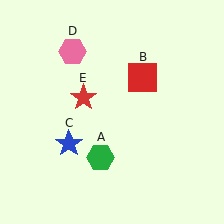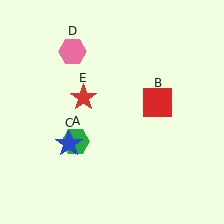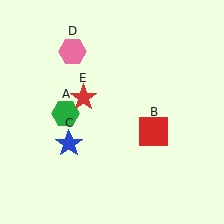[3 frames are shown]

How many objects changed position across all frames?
2 objects changed position: green hexagon (object A), red square (object B).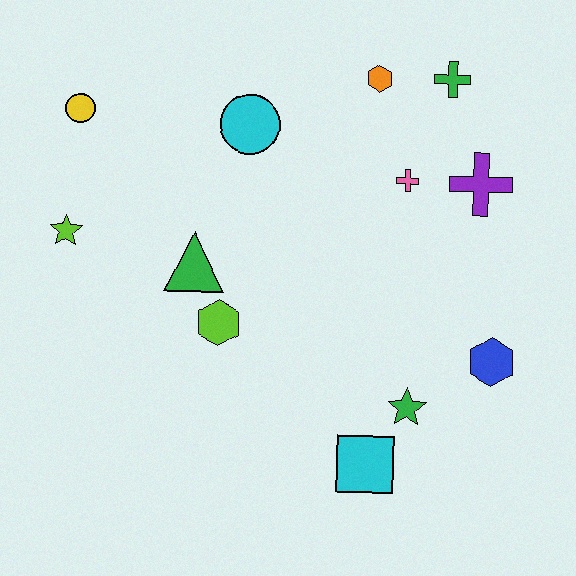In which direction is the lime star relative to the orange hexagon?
The lime star is to the left of the orange hexagon.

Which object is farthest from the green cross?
The lime star is farthest from the green cross.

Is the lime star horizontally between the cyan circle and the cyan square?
No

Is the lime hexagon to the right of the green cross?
No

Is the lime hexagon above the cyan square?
Yes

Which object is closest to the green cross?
The orange hexagon is closest to the green cross.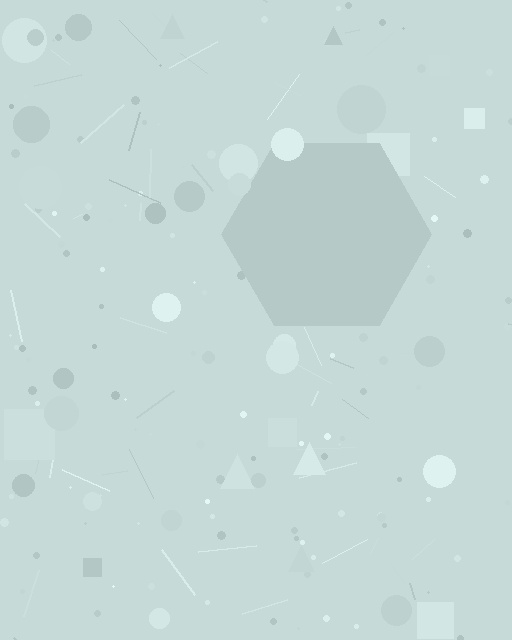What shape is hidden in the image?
A hexagon is hidden in the image.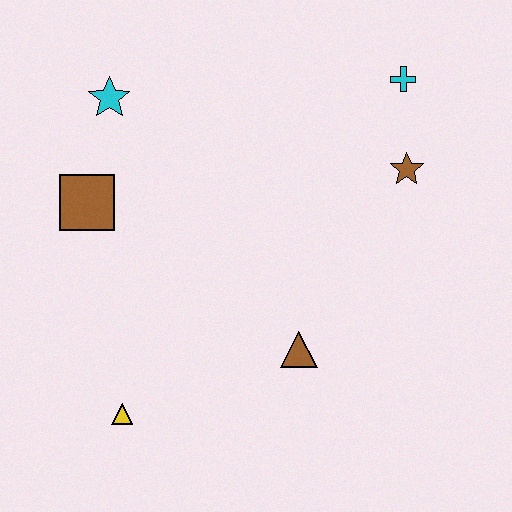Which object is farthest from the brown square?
The cyan cross is farthest from the brown square.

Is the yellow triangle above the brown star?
No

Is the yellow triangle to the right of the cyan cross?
No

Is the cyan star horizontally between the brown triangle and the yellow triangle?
No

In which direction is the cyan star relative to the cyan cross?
The cyan star is to the left of the cyan cross.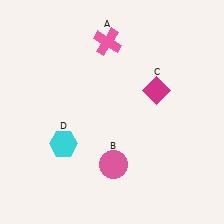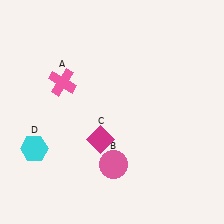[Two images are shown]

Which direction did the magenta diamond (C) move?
The magenta diamond (C) moved left.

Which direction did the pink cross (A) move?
The pink cross (A) moved left.